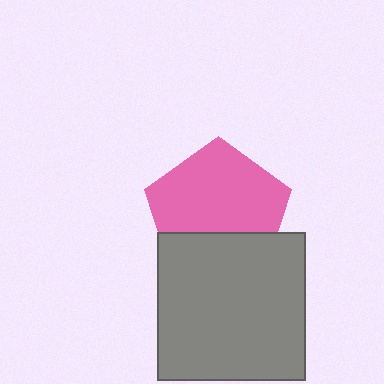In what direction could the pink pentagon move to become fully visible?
The pink pentagon could move up. That would shift it out from behind the gray square entirely.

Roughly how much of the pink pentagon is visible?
Most of it is visible (roughly 66%).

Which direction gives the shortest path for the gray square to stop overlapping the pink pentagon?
Moving down gives the shortest separation.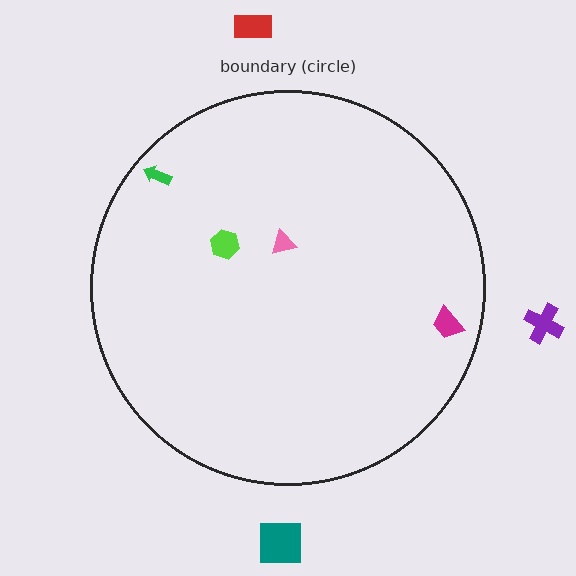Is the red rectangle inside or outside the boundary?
Outside.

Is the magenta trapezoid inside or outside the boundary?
Inside.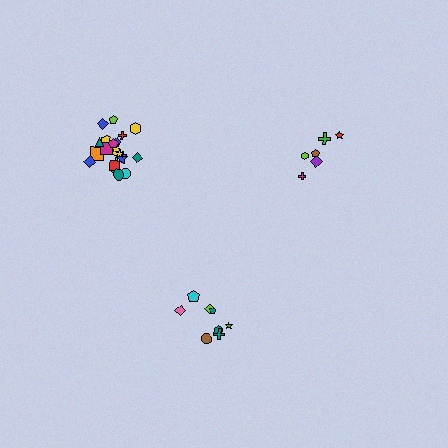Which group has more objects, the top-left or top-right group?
The top-left group.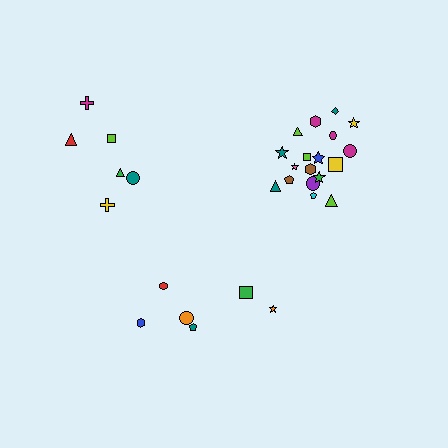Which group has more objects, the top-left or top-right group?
The top-right group.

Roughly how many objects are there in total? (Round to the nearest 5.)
Roughly 30 objects in total.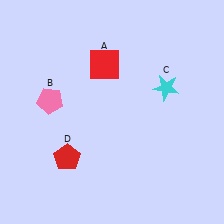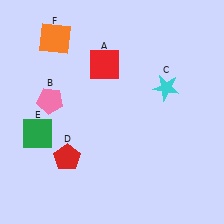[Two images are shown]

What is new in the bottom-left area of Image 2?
A green square (E) was added in the bottom-left area of Image 2.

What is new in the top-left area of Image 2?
An orange square (F) was added in the top-left area of Image 2.